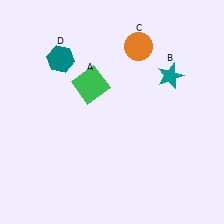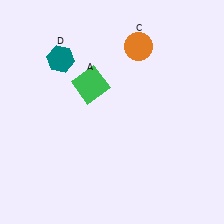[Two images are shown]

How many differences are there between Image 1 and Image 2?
There is 1 difference between the two images.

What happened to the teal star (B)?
The teal star (B) was removed in Image 2. It was in the top-right area of Image 1.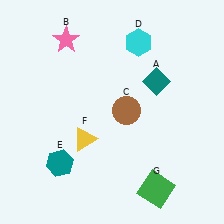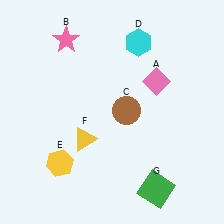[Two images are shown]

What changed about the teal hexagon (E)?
In Image 1, E is teal. In Image 2, it changed to yellow.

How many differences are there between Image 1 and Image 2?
There are 2 differences between the two images.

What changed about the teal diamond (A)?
In Image 1, A is teal. In Image 2, it changed to pink.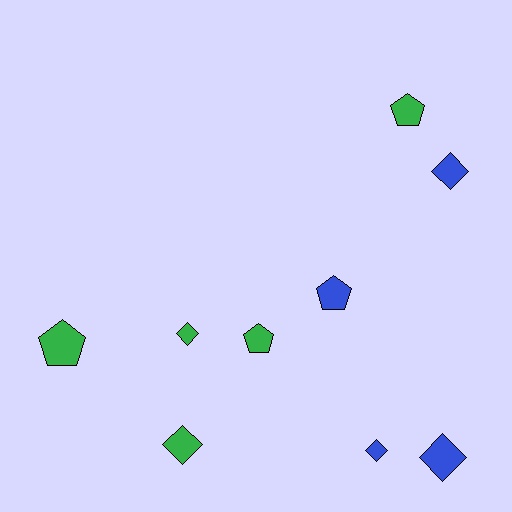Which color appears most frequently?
Green, with 5 objects.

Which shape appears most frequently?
Diamond, with 5 objects.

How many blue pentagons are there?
There is 1 blue pentagon.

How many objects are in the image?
There are 9 objects.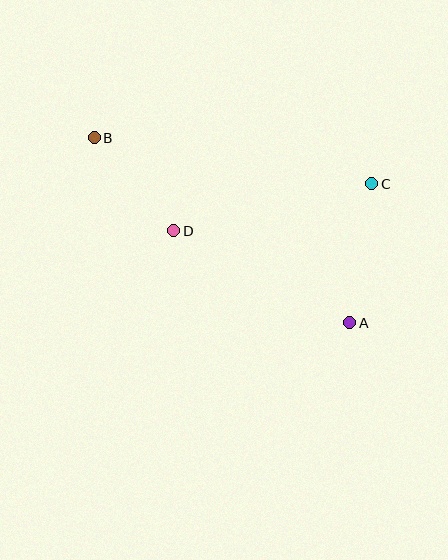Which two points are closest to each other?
Points B and D are closest to each other.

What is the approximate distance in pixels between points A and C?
The distance between A and C is approximately 141 pixels.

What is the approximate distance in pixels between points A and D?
The distance between A and D is approximately 199 pixels.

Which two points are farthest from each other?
Points A and B are farthest from each other.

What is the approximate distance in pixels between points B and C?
The distance between B and C is approximately 281 pixels.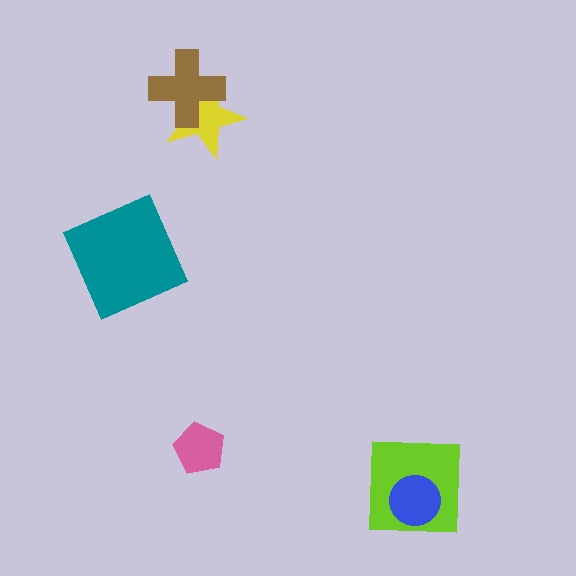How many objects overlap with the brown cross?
1 object overlaps with the brown cross.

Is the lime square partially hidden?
Yes, it is partially covered by another shape.